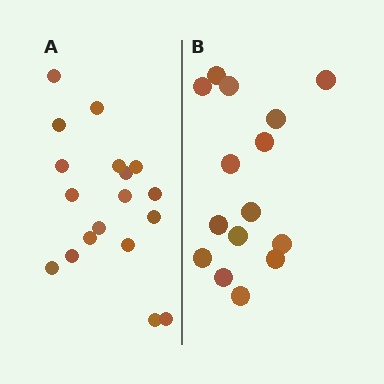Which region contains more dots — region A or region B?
Region A (the left region) has more dots.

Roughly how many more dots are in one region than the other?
Region A has just a few more — roughly 2 or 3 more dots than region B.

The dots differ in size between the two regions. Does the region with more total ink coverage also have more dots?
No. Region B has more total ink coverage because its dots are larger, but region A actually contains more individual dots. Total area can be misleading — the number of items is what matters here.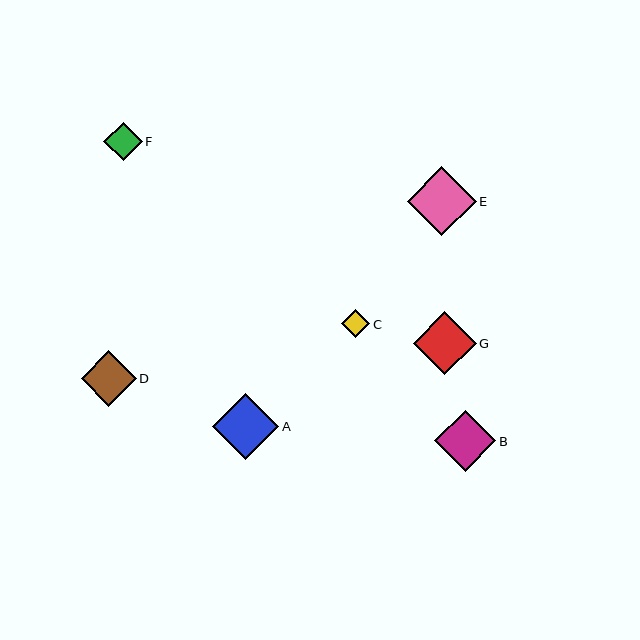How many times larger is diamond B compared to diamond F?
Diamond B is approximately 1.6 times the size of diamond F.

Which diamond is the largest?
Diamond E is the largest with a size of approximately 69 pixels.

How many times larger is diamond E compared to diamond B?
Diamond E is approximately 1.1 times the size of diamond B.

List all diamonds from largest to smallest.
From largest to smallest: E, A, G, B, D, F, C.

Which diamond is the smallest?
Diamond C is the smallest with a size of approximately 28 pixels.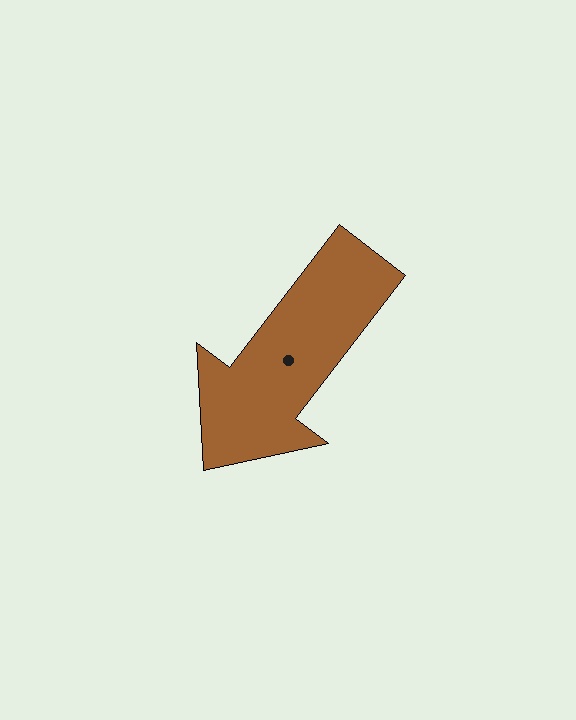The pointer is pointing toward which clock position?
Roughly 7 o'clock.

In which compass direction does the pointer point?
Southwest.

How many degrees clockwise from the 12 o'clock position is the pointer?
Approximately 217 degrees.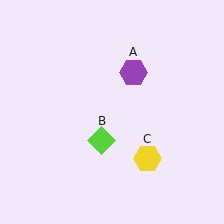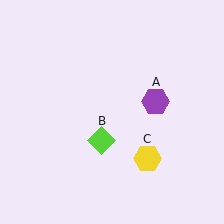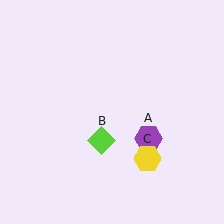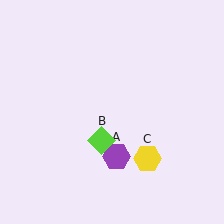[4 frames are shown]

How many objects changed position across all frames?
1 object changed position: purple hexagon (object A).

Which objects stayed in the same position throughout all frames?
Lime diamond (object B) and yellow hexagon (object C) remained stationary.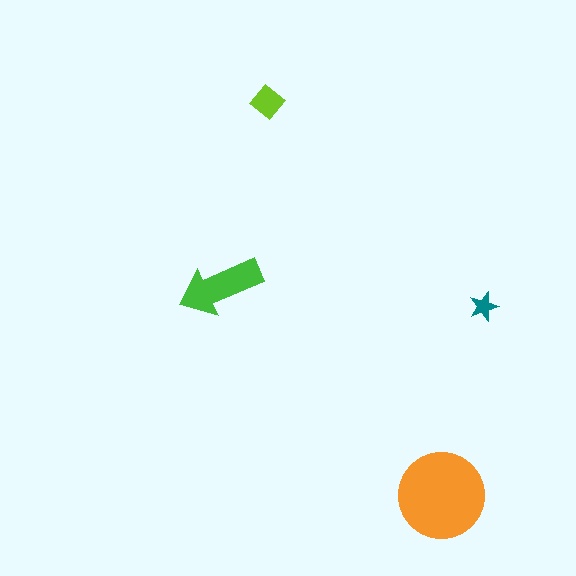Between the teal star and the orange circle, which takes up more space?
The orange circle.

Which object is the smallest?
The teal star.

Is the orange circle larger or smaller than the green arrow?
Larger.